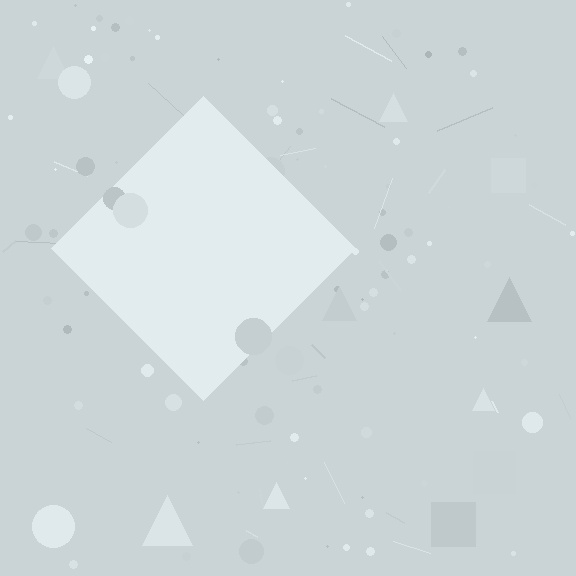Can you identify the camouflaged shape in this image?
The camouflaged shape is a diamond.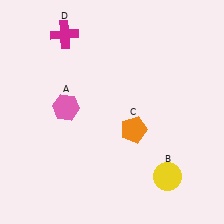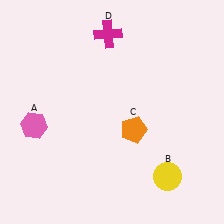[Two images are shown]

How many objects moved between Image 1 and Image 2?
2 objects moved between the two images.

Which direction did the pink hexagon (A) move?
The pink hexagon (A) moved left.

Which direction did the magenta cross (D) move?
The magenta cross (D) moved right.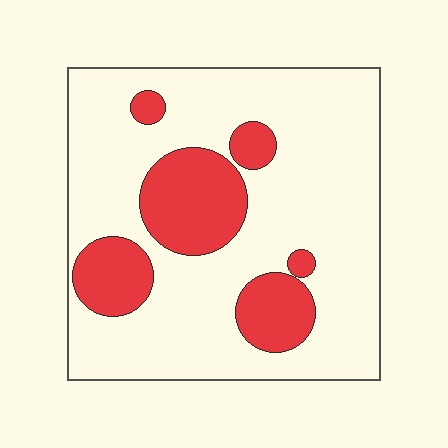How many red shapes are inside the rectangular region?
6.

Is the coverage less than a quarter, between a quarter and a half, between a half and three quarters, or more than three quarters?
Less than a quarter.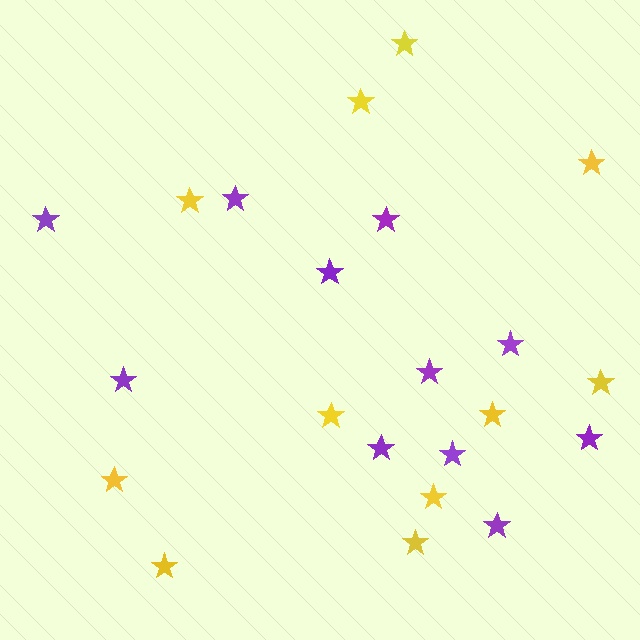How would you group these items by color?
There are 2 groups: one group of purple stars (11) and one group of yellow stars (11).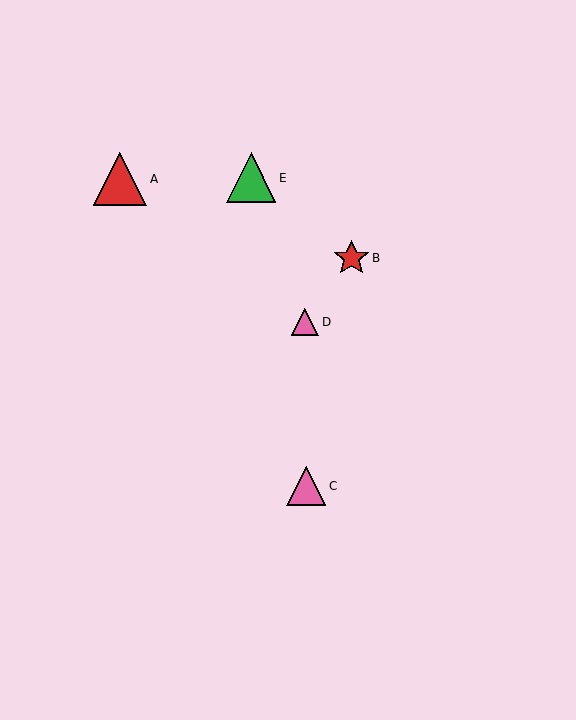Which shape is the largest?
The red triangle (labeled A) is the largest.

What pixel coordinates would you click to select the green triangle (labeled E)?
Click at (251, 178) to select the green triangle E.